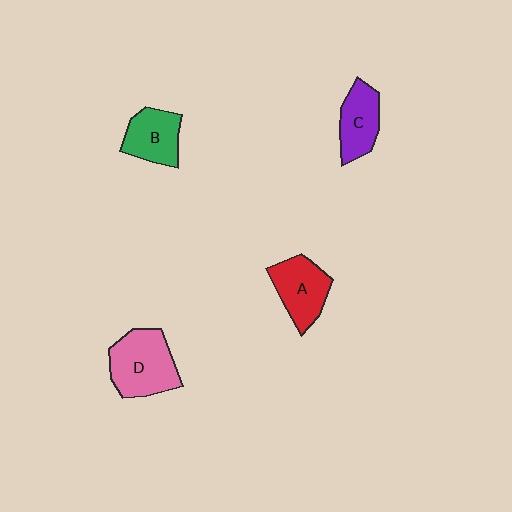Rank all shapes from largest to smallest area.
From largest to smallest: D (pink), A (red), B (green), C (purple).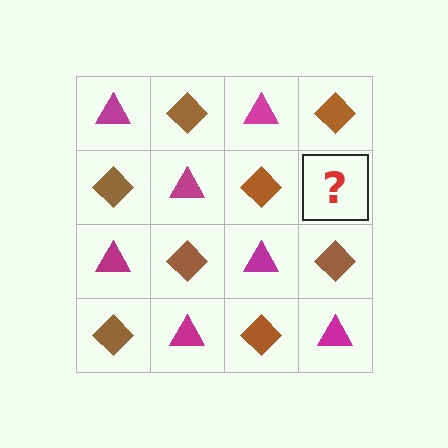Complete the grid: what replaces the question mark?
The question mark should be replaced with a magenta triangle.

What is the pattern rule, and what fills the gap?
The rule is that it alternates magenta triangle and brown diamond in a checkerboard pattern. The gap should be filled with a magenta triangle.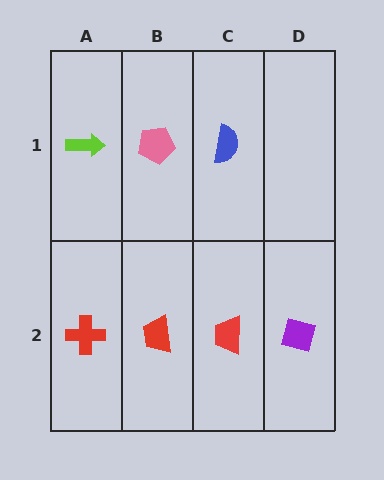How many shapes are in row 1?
3 shapes.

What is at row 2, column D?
A purple square.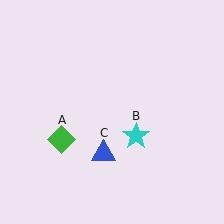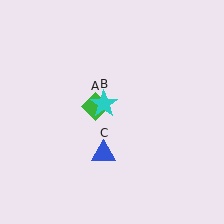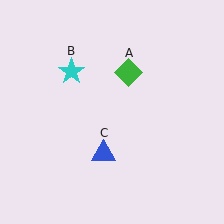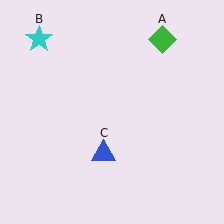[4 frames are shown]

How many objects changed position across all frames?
2 objects changed position: green diamond (object A), cyan star (object B).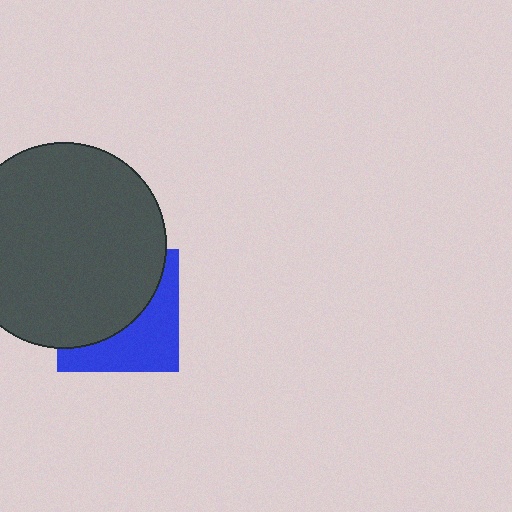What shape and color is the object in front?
The object in front is a dark gray circle.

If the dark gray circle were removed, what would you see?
You would see the complete blue square.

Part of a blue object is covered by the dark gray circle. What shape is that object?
It is a square.